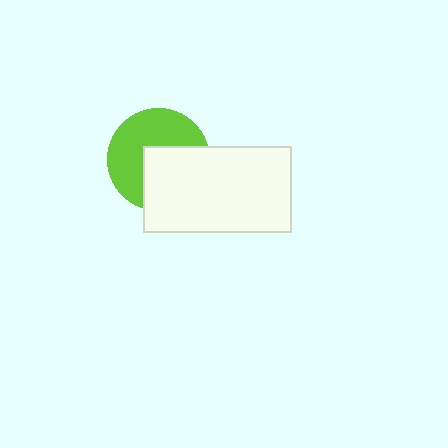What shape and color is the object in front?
The object in front is a white rectangle.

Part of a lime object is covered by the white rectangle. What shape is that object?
It is a circle.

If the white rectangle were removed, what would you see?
You would see the complete lime circle.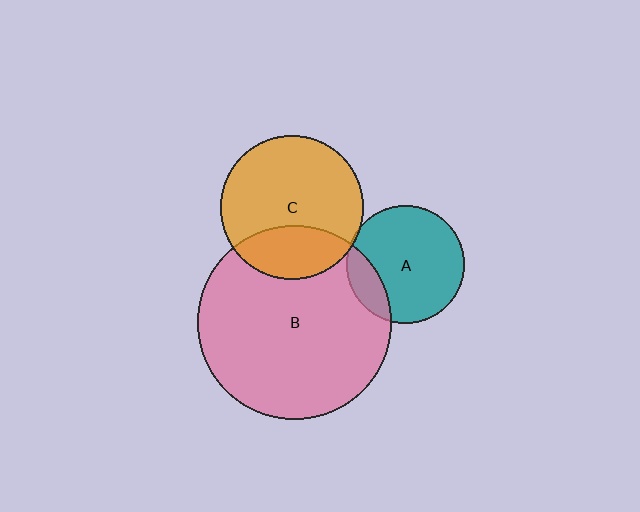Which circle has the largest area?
Circle B (pink).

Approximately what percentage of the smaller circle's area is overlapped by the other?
Approximately 15%.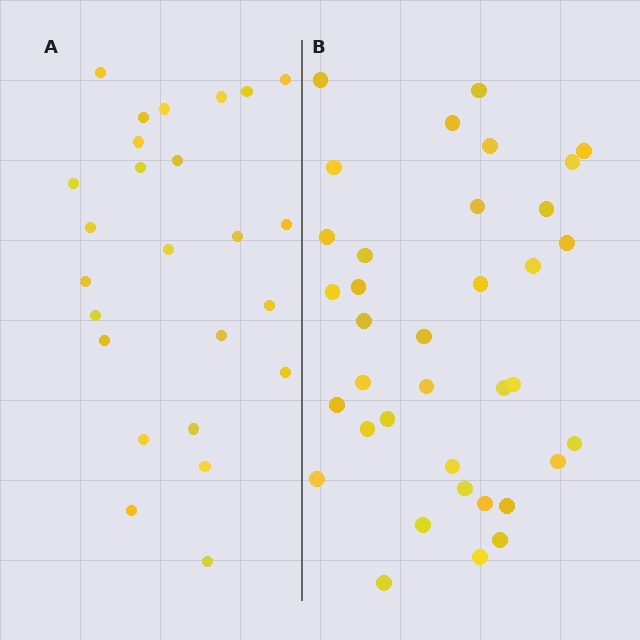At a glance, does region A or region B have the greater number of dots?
Region B (the right region) has more dots.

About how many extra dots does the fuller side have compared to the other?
Region B has roughly 12 or so more dots than region A.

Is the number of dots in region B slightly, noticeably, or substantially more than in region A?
Region B has noticeably more, but not dramatically so. The ratio is roughly 1.4 to 1.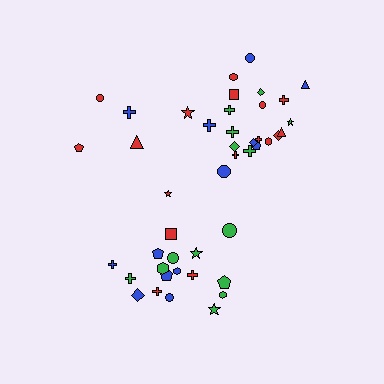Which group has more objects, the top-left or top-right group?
The top-right group.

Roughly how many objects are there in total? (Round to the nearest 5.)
Roughly 45 objects in total.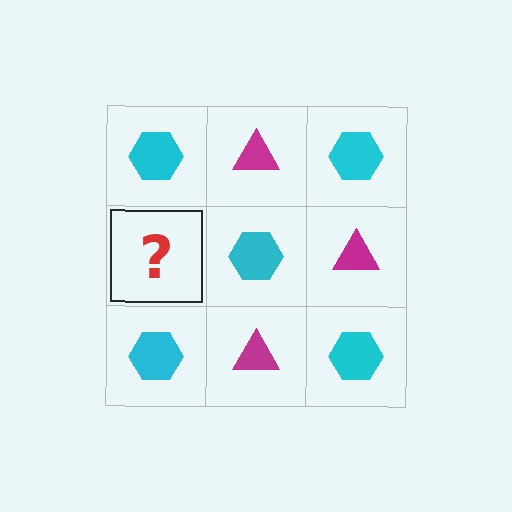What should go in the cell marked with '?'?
The missing cell should contain a magenta triangle.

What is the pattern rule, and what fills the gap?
The rule is that it alternates cyan hexagon and magenta triangle in a checkerboard pattern. The gap should be filled with a magenta triangle.